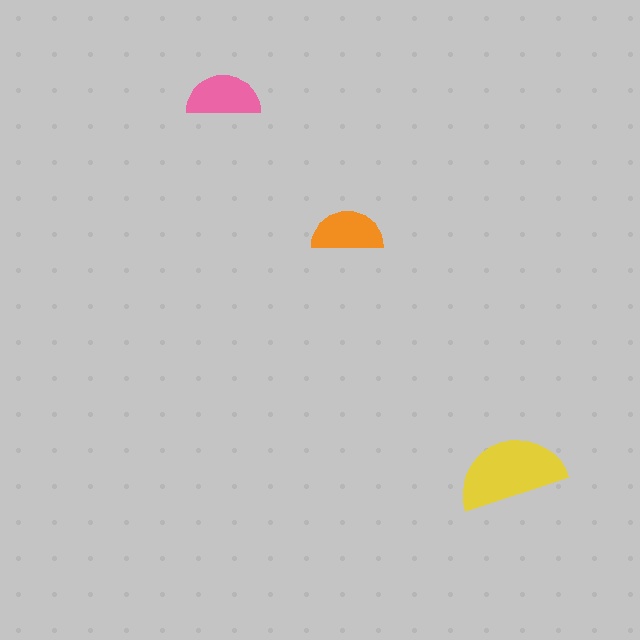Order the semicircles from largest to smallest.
the yellow one, the pink one, the orange one.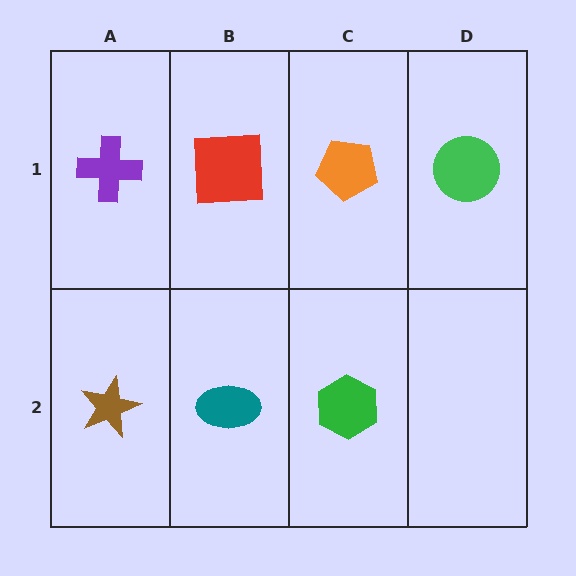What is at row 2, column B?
A teal ellipse.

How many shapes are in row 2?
3 shapes.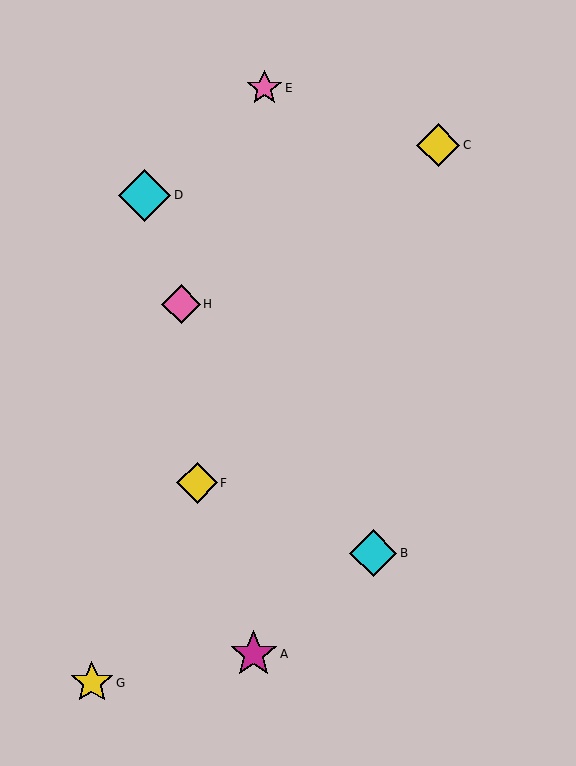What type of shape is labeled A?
Shape A is a magenta star.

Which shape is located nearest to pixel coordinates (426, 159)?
The yellow diamond (labeled C) at (438, 145) is nearest to that location.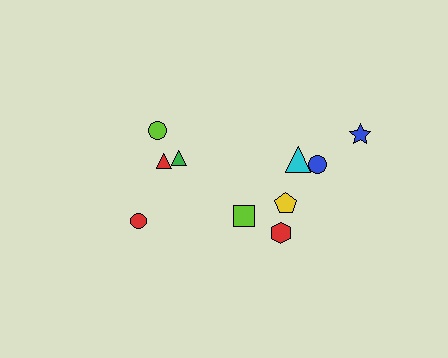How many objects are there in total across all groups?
There are 10 objects.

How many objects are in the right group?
There are 6 objects.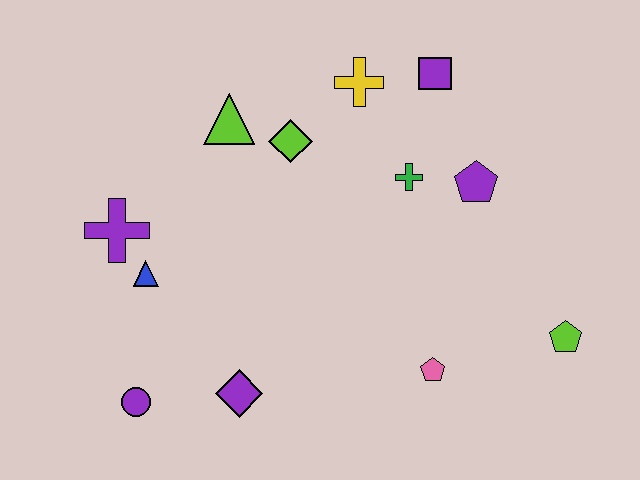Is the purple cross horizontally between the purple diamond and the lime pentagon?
No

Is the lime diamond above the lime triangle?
No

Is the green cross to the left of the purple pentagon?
Yes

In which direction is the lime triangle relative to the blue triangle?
The lime triangle is above the blue triangle.